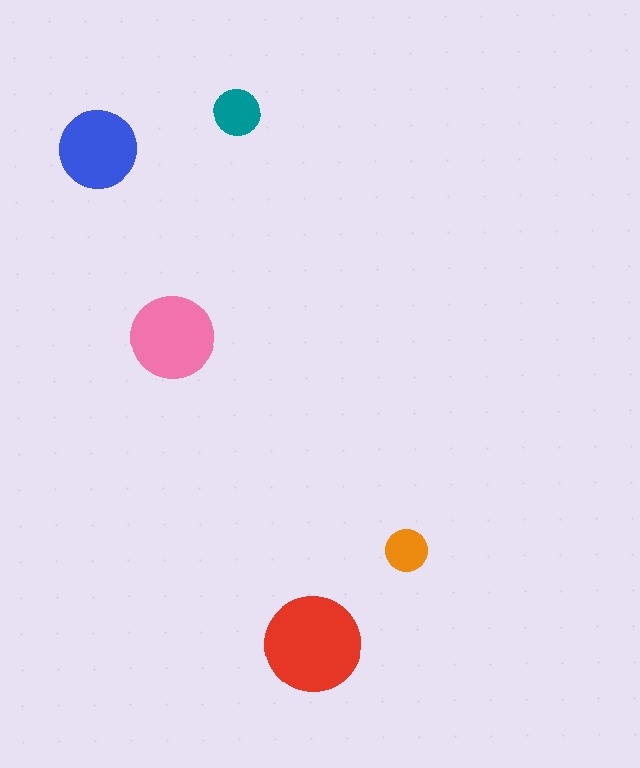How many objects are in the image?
There are 5 objects in the image.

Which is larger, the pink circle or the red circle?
The red one.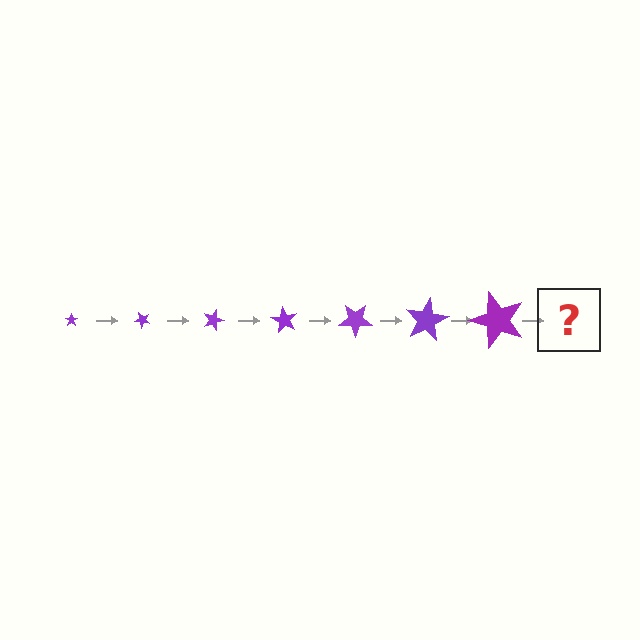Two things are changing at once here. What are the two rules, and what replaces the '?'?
The two rules are that the star grows larger each step and it rotates 45 degrees each step. The '?' should be a star, larger than the previous one and rotated 315 degrees from the start.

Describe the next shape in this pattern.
It should be a star, larger than the previous one and rotated 315 degrees from the start.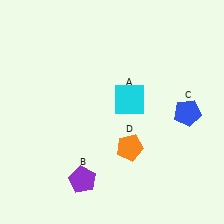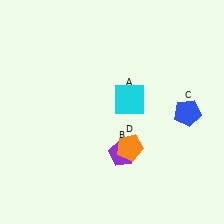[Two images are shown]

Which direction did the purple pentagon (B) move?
The purple pentagon (B) moved right.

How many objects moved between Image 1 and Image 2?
1 object moved between the two images.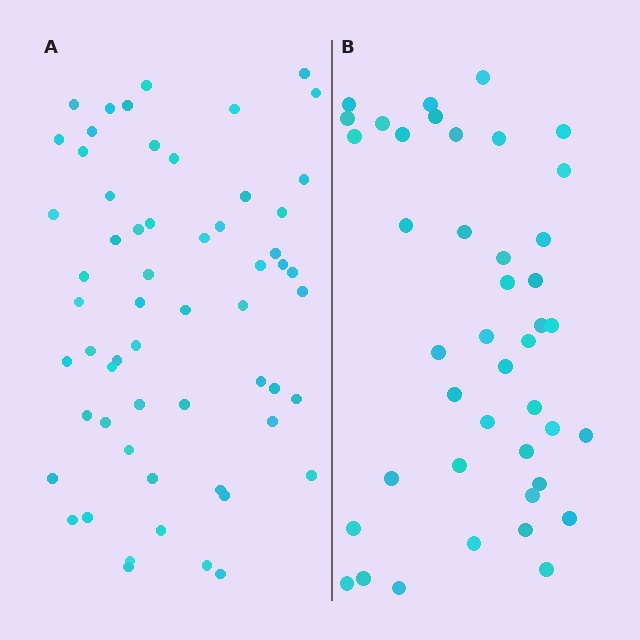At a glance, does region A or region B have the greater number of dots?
Region A (the left region) has more dots.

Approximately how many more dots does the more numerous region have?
Region A has approximately 15 more dots than region B.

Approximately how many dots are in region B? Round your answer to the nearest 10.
About 40 dots. (The exact count is 42, which rounds to 40.)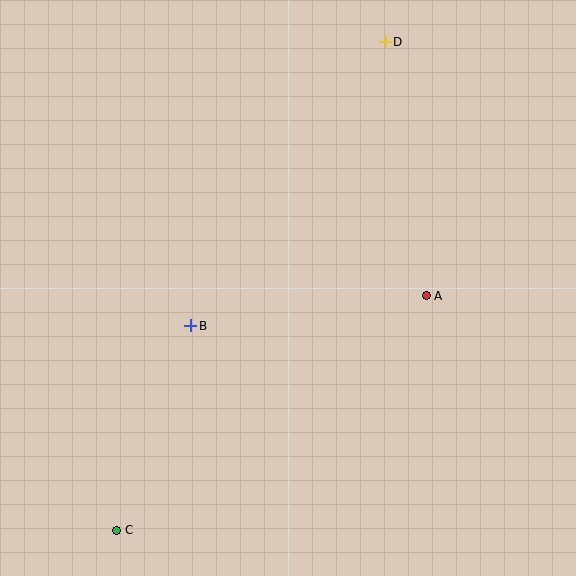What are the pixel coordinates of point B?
Point B is at (191, 326).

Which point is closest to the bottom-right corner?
Point A is closest to the bottom-right corner.